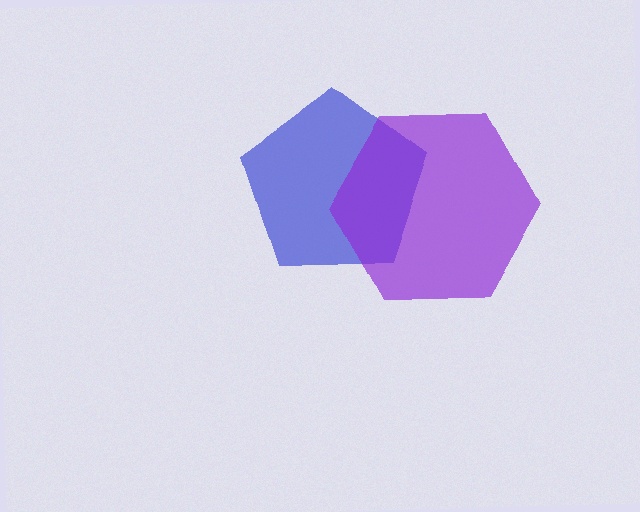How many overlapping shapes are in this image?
There are 2 overlapping shapes in the image.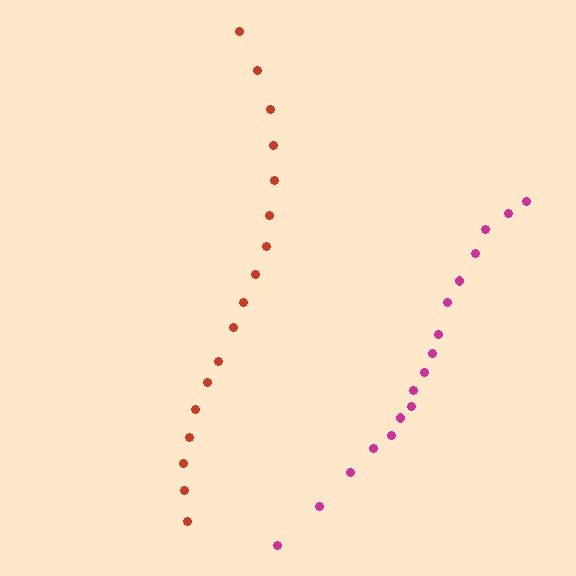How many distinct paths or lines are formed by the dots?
There are 2 distinct paths.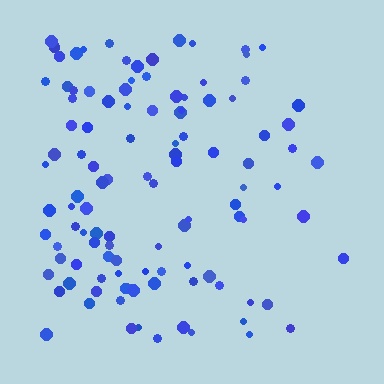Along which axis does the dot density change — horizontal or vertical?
Horizontal.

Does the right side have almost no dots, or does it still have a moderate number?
Still a moderate number, just noticeably fewer than the left.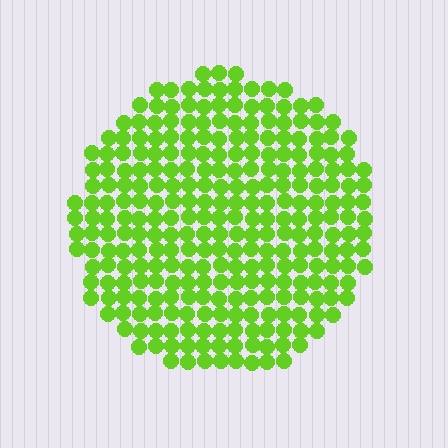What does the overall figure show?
The overall figure shows a circle.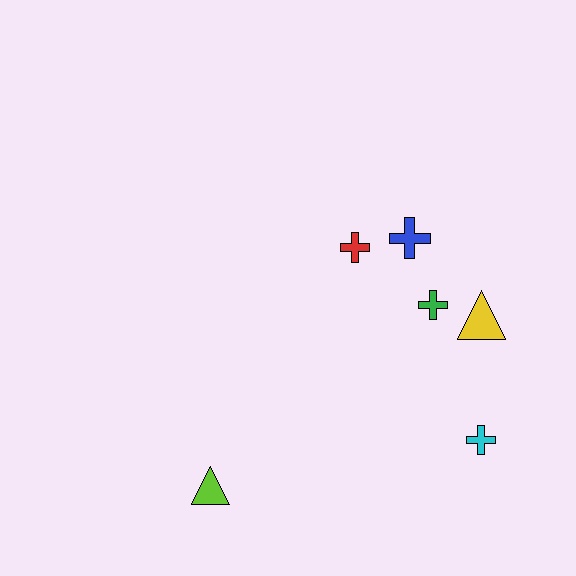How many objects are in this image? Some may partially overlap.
There are 6 objects.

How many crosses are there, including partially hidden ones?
There are 4 crosses.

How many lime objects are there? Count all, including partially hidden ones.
There is 1 lime object.